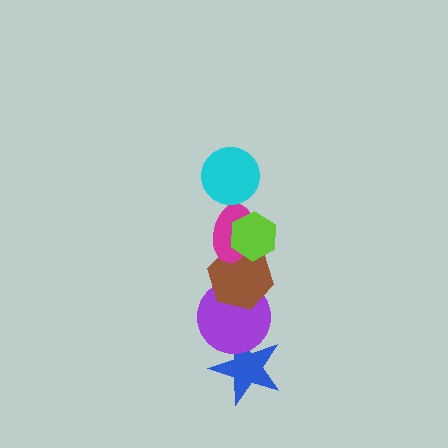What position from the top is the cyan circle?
The cyan circle is 1st from the top.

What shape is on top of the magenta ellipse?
The lime hexagon is on top of the magenta ellipse.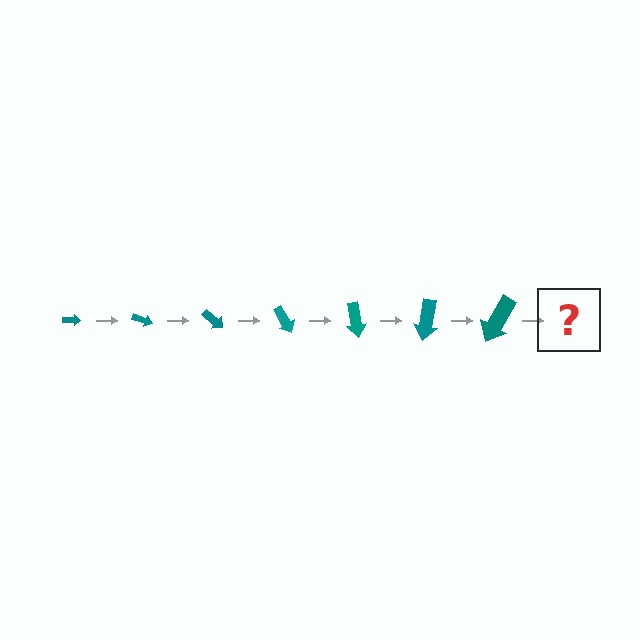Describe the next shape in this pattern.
It should be an arrow, larger than the previous one and rotated 140 degrees from the start.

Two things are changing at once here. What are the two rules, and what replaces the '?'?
The two rules are that the arrow grows larger each step and it rotates 20 degrees each step. The '?' should be an arrow, larger than the previous one and rotated 140 degrees from the start.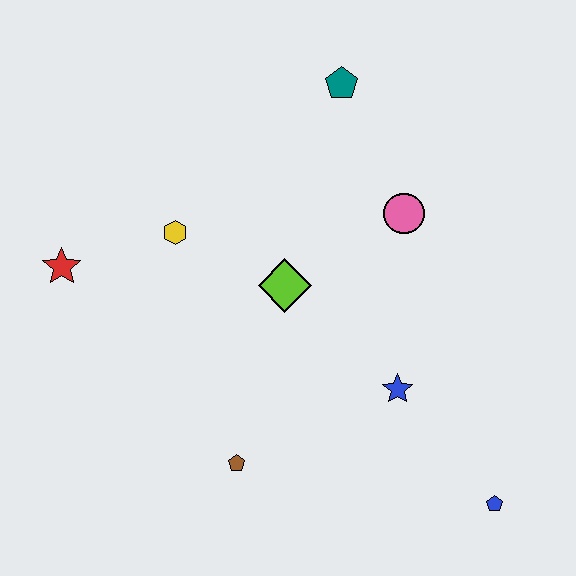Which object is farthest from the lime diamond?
The blue pentagon is farthest from the lime diamond.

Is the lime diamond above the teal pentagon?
No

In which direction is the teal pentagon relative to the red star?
The teal pentagon is to the right of the red star.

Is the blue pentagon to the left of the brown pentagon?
No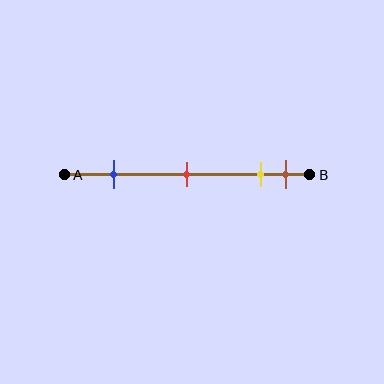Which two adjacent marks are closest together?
The yellow and brown marks are the closest adjacent pair.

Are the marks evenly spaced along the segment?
No, the marks are not evenly spaced.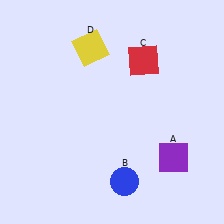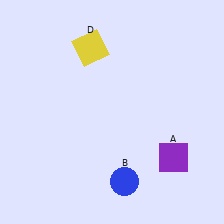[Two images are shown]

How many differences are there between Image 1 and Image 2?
There is 1 difference between the two images.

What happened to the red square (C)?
The red square (C) was removed in Image 2. It was in the top-right area of Image 1.